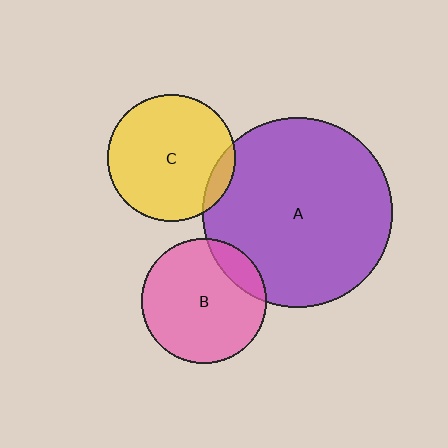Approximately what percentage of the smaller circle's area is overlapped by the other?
Approximately 10%.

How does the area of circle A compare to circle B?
Approximately 2.3 times.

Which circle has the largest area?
Circle A (purple).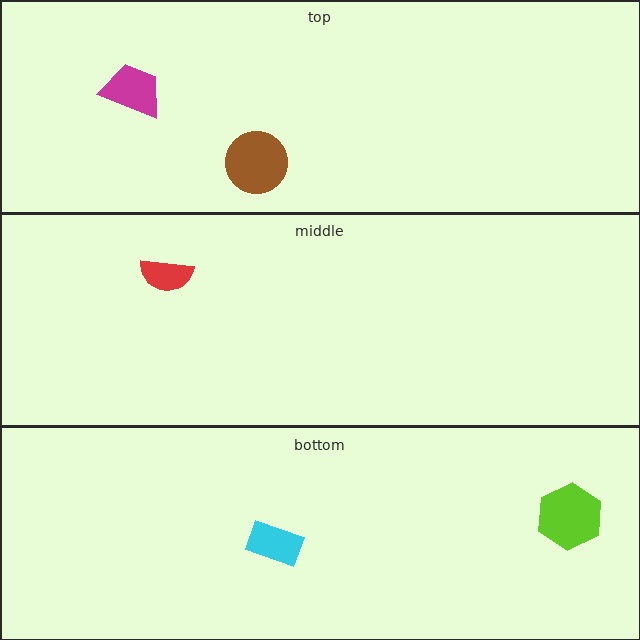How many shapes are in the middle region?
1.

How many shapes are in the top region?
2.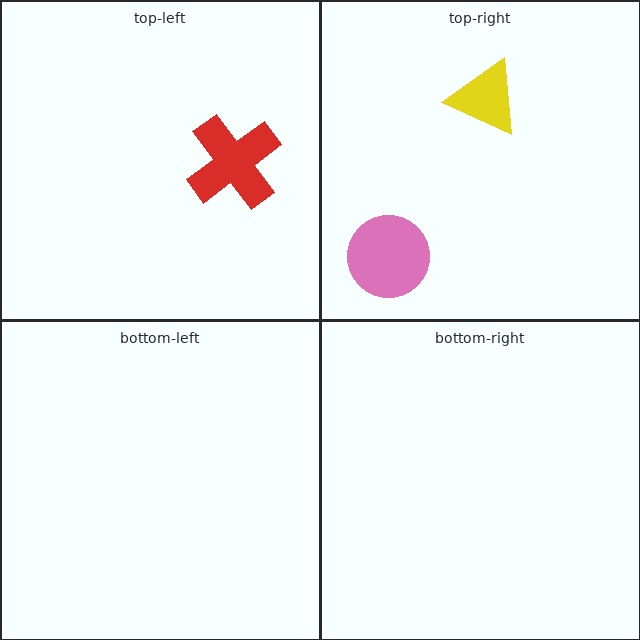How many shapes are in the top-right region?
2.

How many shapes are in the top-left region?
1.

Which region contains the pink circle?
The top-right region.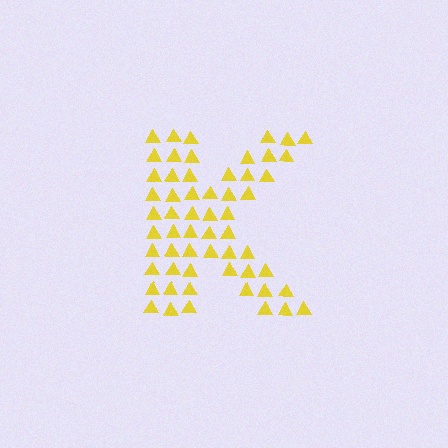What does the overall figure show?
The overall figure shows the letter K.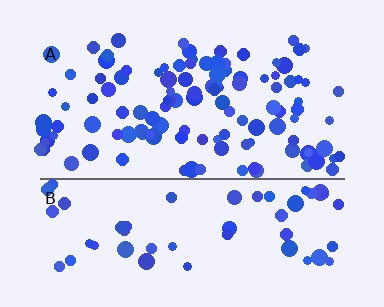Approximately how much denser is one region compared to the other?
Approximately 2.0× — region A over region B.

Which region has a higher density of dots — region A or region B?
A (the top).